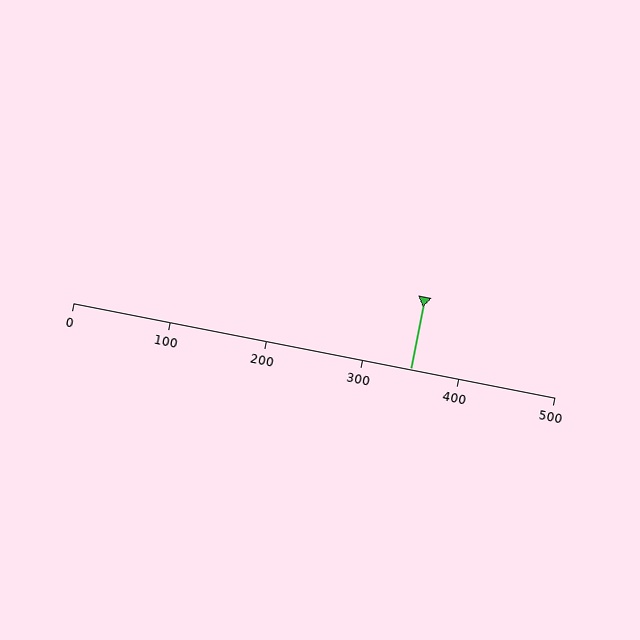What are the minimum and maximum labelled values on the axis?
The axis runs from 0 to 500.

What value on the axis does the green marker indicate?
The marker indicates approximately 350.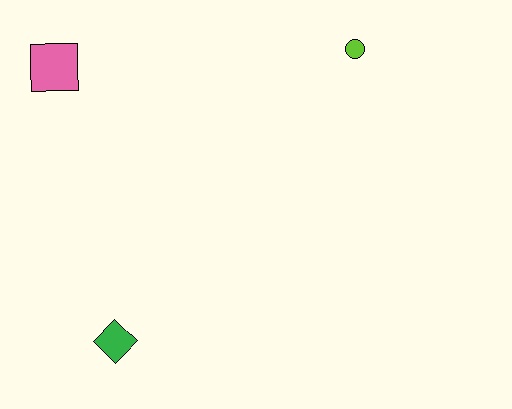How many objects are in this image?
There are 3 objects.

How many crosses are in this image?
There are no crosses.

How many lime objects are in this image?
There is 1 lime object.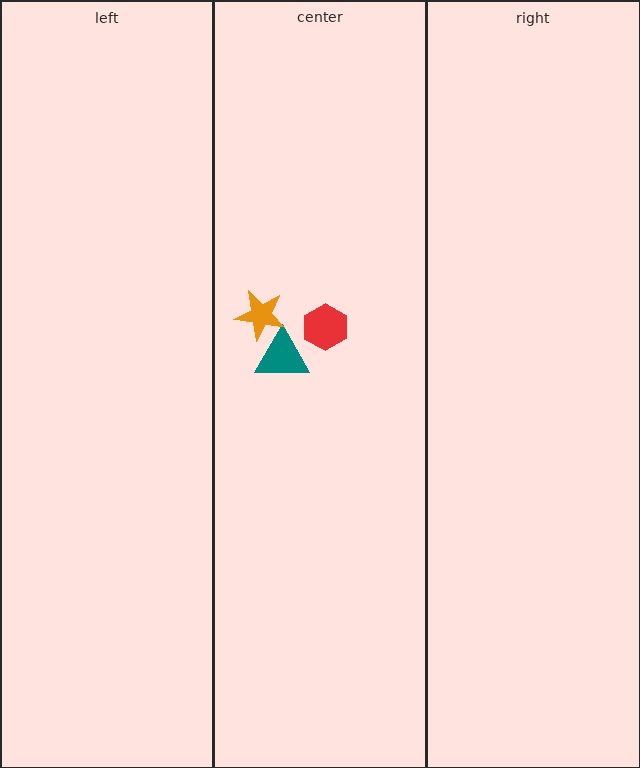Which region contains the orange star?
The center region.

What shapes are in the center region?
The red hexagon, the teal triangle, the orange star.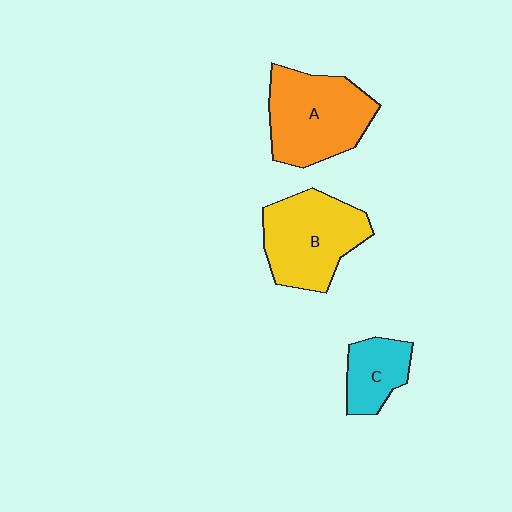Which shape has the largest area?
Shape A (orange).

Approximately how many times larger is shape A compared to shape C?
Approximately 2.0 times.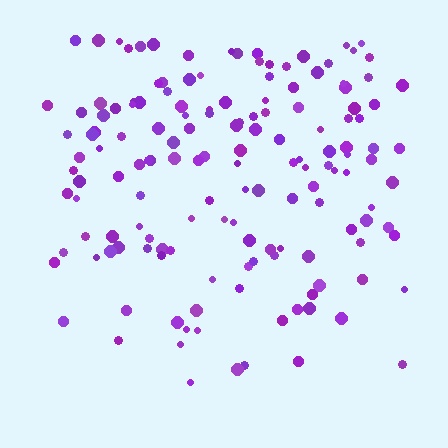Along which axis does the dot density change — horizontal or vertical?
Vertical.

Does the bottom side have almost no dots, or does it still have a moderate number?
Still a moderate number, just noticeably fewer than the top.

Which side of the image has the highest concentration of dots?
The top.